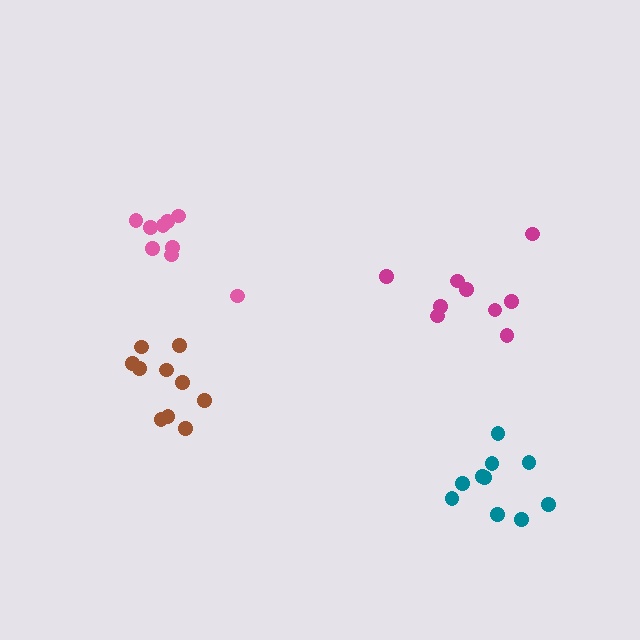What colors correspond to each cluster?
The clusters are colored: magenta, teal, pink, brown.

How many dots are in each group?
Group 1: 9 dots, Group 2: 10 dots, Group 3: 10 dots, Group 4: 10 dots (39 total).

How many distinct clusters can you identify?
There are 4 distinct clusters.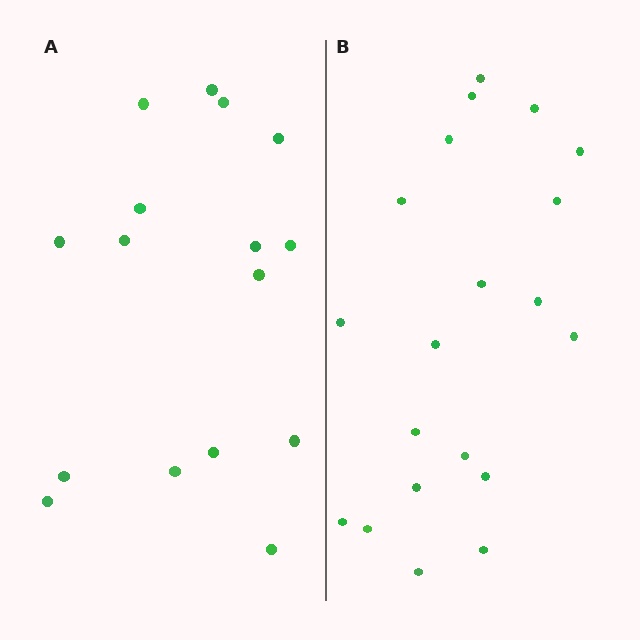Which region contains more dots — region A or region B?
Region B (the right region) has more dots.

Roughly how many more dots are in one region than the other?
Region B has about 4 more dots than region A.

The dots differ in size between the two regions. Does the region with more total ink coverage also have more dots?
No. Region A has more total ink coverage because its dots are larger, but region B actually contains more individual dots. Total area can be misleading — the number of items is what matters here.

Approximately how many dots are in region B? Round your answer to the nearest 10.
About 20 dots.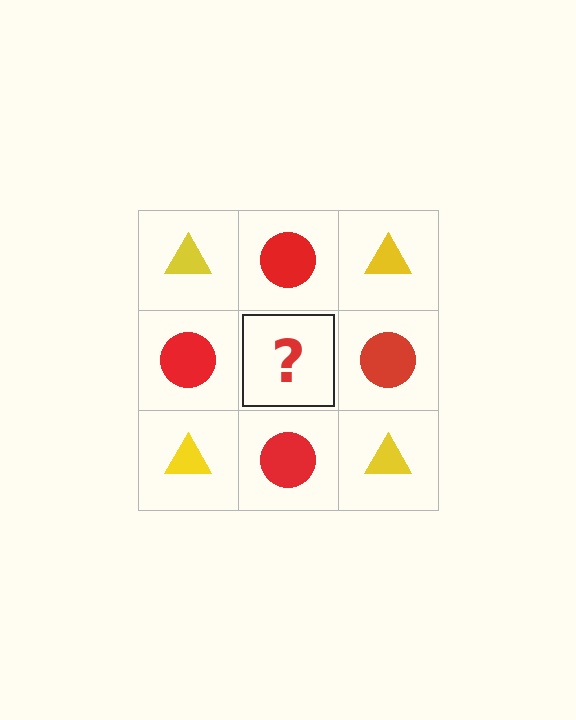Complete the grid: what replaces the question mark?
The question mark should be replaced with a yellow triangle.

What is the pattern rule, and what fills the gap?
The rule is that it alternates yellow triangle and red circle in a checkerboard pattern. The gap should be filled with a yellow triangle.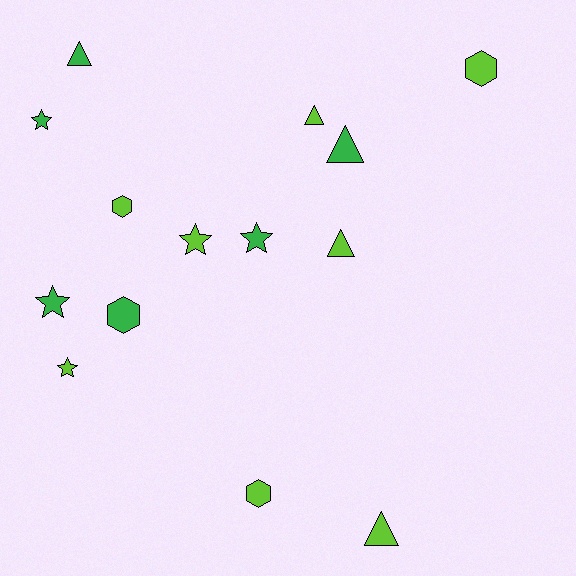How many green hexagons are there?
There is 1 green hexagon.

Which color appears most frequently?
Lime, with 8 objects.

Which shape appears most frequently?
Star, with 5 objects.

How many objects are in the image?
There are 14 objects.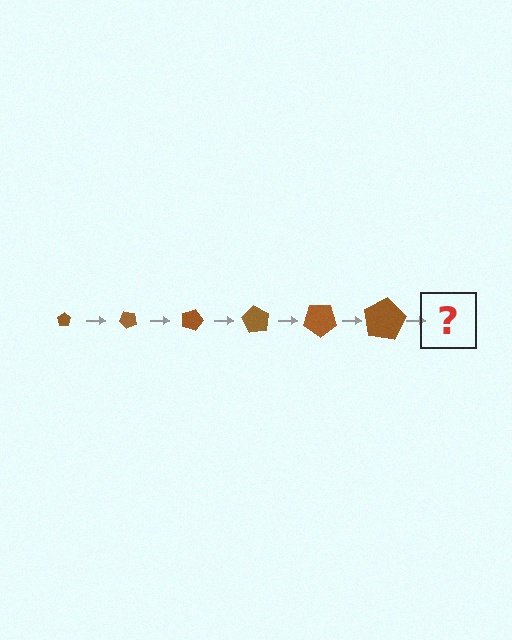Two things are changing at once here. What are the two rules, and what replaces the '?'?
The two rules are that the pentagon grows larger each step and it rotates 45 degrees each step. The '?' should be a pentagon, larger than the previous one and rotated 270 degrees from the start.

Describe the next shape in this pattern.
It should be a pentagon, larger than the previous one and rotated 270 degrees from the start.